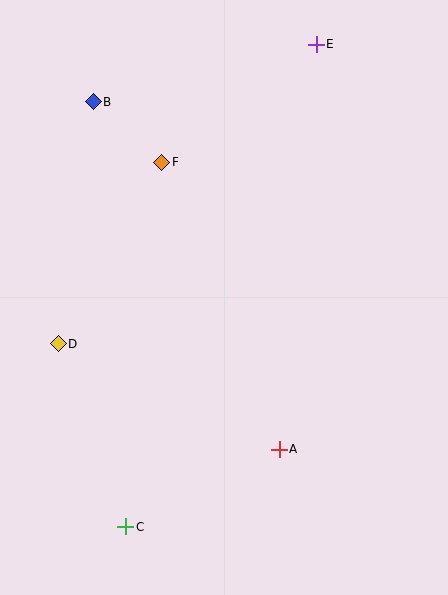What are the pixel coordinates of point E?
Point E is at (316, 44).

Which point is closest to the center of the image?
Point F at (162, 162) is closest to the center.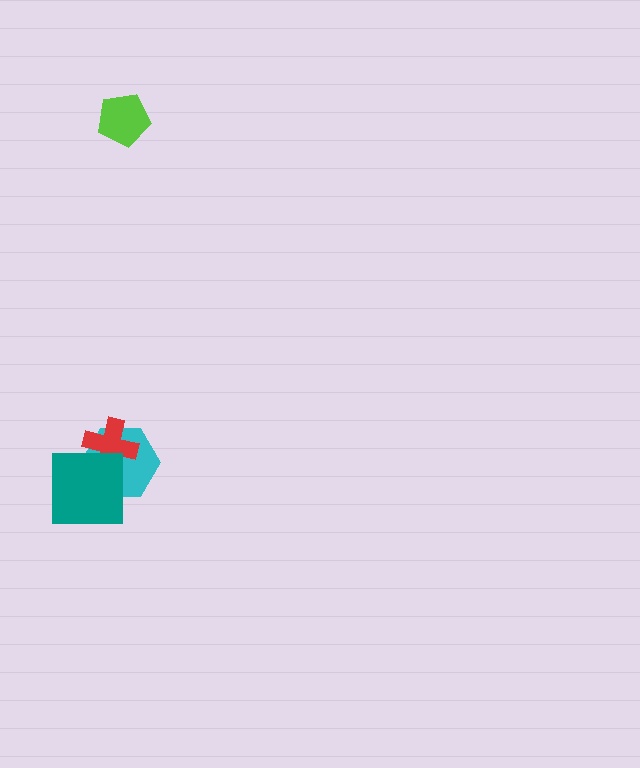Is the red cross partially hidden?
Yes, it is partially covered by another shape.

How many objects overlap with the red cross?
2 objects overlap with the red cross.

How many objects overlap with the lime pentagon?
0 objects overlap with the lime pentagon.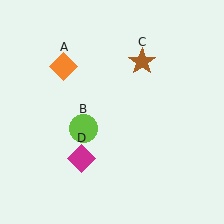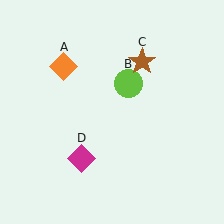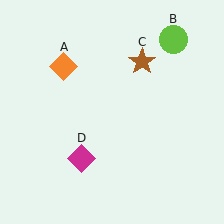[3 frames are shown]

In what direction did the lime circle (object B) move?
The lime circle (object B) moved up and to the right.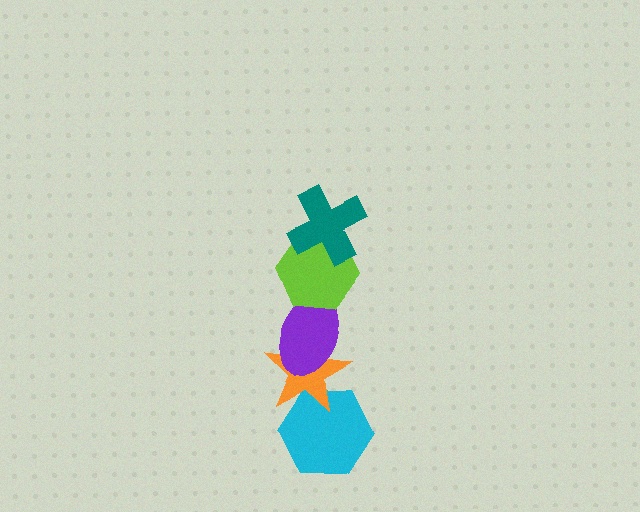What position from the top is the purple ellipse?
The purple ellipse is 3rd from the top.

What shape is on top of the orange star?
The purple ellipse is on top of the orange star.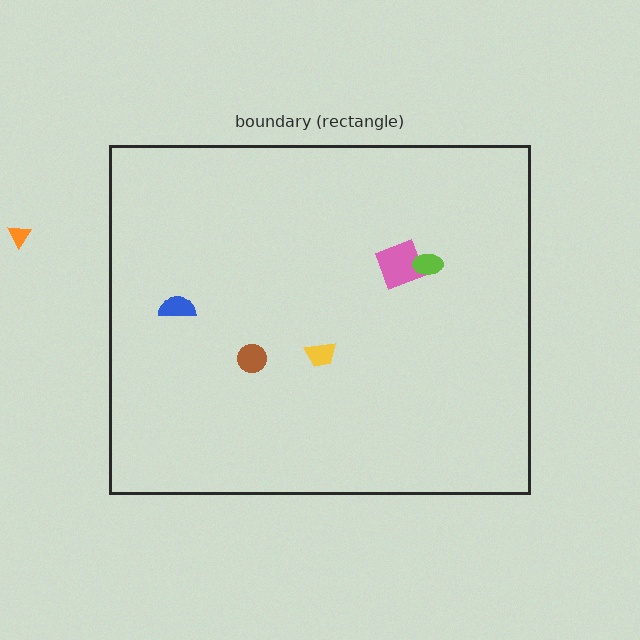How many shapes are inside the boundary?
5 inside, 1 outside.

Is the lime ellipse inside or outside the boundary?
Inside.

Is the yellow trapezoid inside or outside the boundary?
Inside.